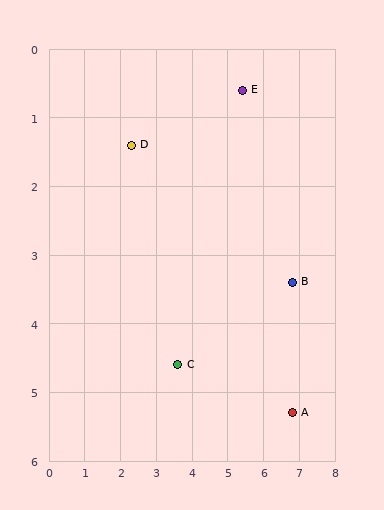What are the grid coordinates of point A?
Point A is at approximately (6.8, 5.3).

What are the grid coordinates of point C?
Point C is at approximately (3.6, 4.6).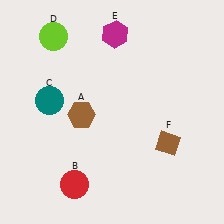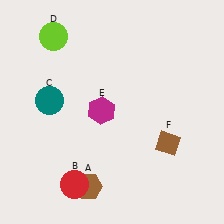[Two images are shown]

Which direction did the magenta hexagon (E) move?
The magenta hexagon (E) moved down.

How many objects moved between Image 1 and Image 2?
2 objects moved between the two images.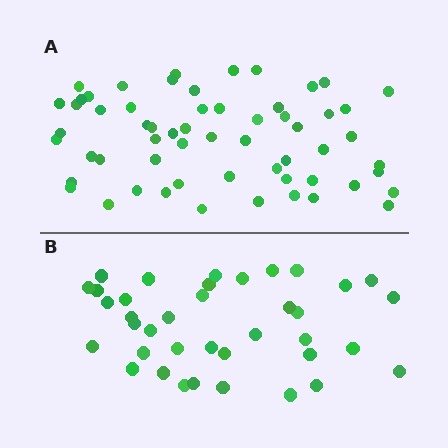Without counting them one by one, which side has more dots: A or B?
Region A (the top region) has more dots.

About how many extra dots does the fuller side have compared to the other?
Region A has approximately 20 more dots than region B.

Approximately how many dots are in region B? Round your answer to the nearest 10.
About 40 dots. (The exact count is 38, which rounds to 40.)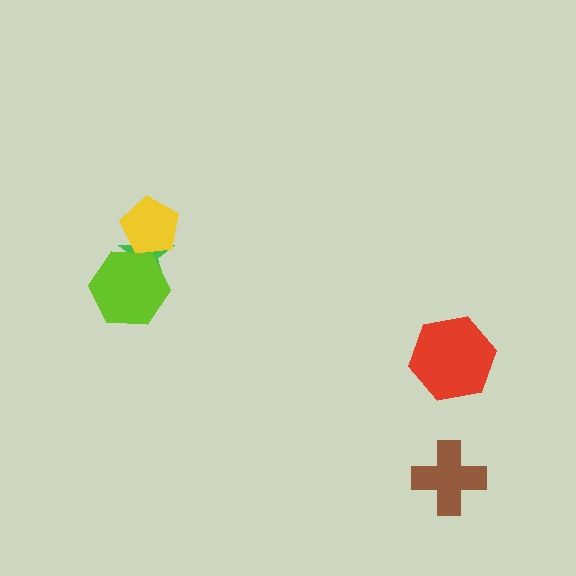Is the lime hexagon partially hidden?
No, no other shape covers it.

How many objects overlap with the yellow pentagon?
2 objects overlap with the yellow pentagon.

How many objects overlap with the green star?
2 objects overlap with the green star.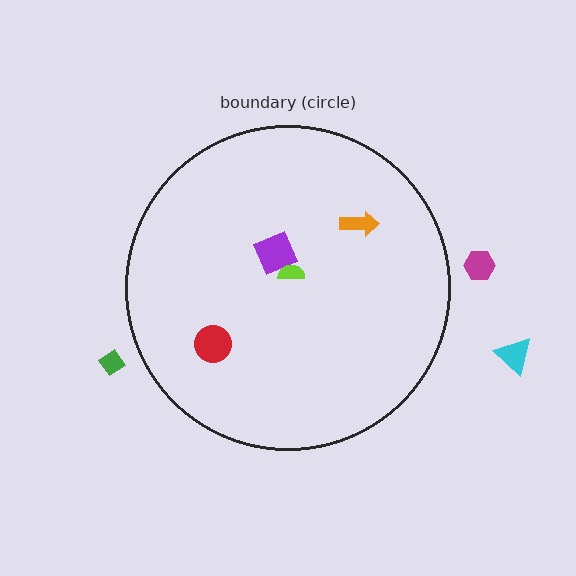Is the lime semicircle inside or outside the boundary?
Inside.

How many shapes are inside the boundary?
4 inside, 3 outside.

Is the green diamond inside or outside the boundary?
Outside.